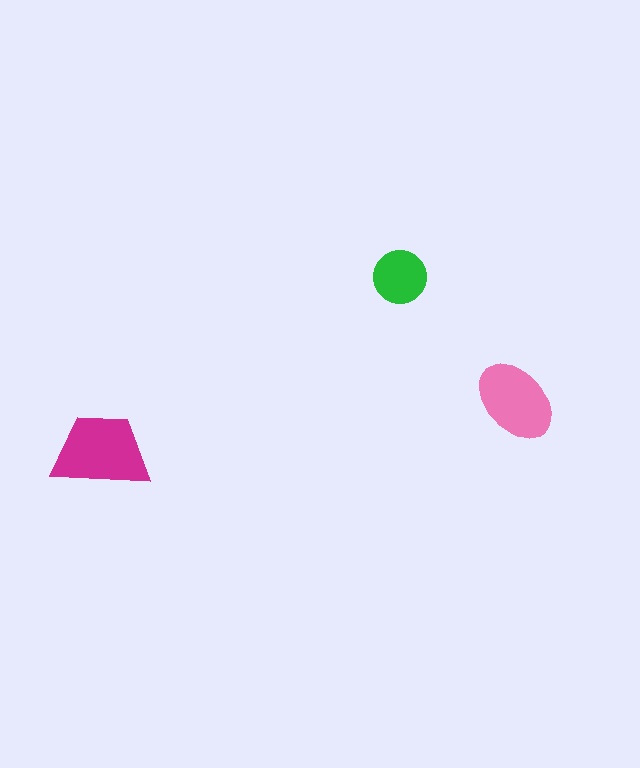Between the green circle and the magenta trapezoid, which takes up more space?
The magenta trapezoid.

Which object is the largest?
The magenta trapezoid.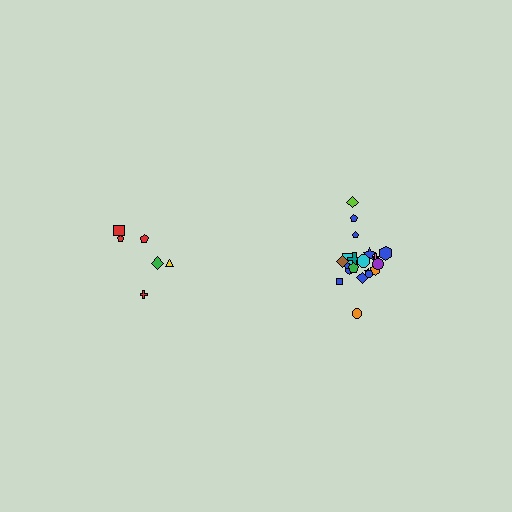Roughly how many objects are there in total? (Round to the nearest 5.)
Roughly 30 objects in total.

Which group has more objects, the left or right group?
The right group.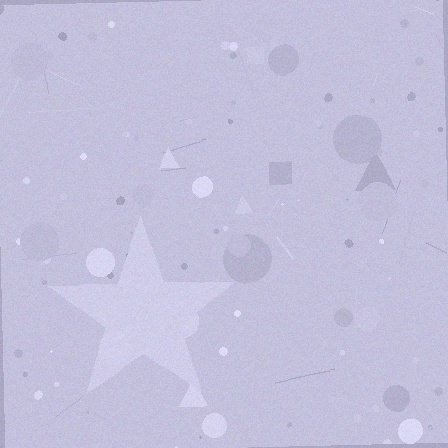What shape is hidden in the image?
A star is hidden in the image.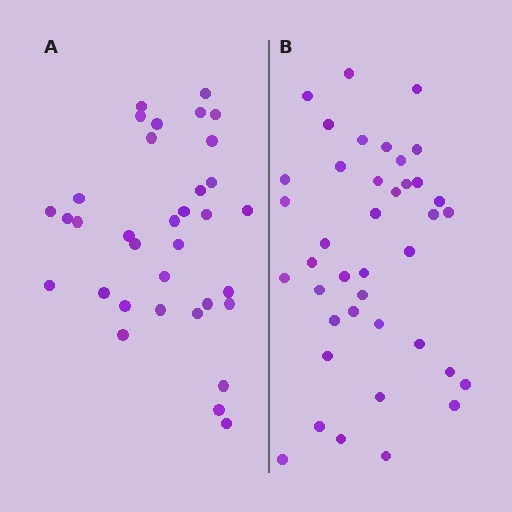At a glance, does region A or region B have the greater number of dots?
Region B (the right region) has more dots.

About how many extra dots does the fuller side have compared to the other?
Region B has about 6 more dots than region A.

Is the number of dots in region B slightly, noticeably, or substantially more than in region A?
Region B has only slightly more — the two regions are fairly close. The ratio is roughly 1.2 to 1.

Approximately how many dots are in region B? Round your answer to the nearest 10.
About 40 dots.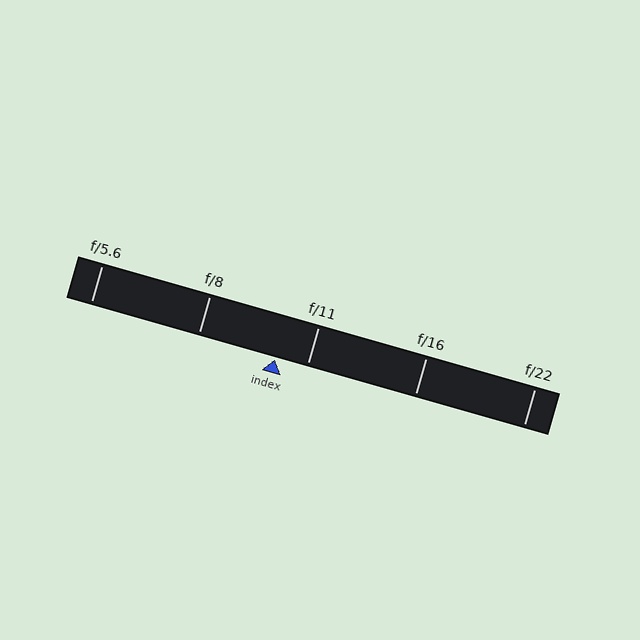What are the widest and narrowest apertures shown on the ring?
The widest aperture shown is f/5.6 and the narrowest is f/22.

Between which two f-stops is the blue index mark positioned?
The index mark is between f/8 and f/11.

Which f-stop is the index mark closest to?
The index mark is closest to f/11.